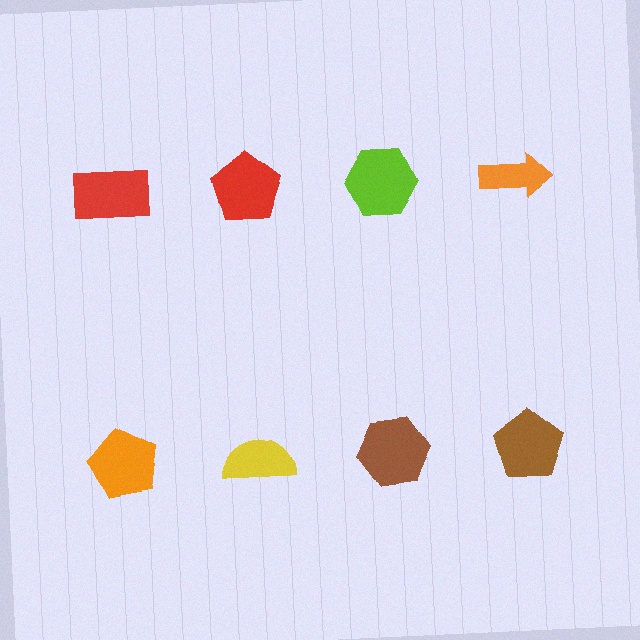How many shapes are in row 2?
4 shapes.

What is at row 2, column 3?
A brown hexagon.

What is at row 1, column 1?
A red rectangle.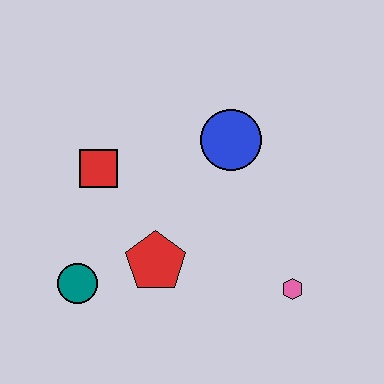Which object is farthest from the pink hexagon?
The red square is farthest from the pink hexagon.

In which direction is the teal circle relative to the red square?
The teal circle is below the red square.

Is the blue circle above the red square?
Yes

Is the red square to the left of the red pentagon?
Yes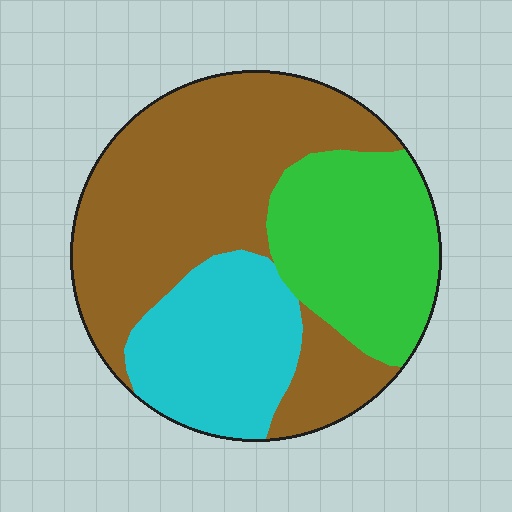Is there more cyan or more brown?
Brown.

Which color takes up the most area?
Brown, at roughly 50%.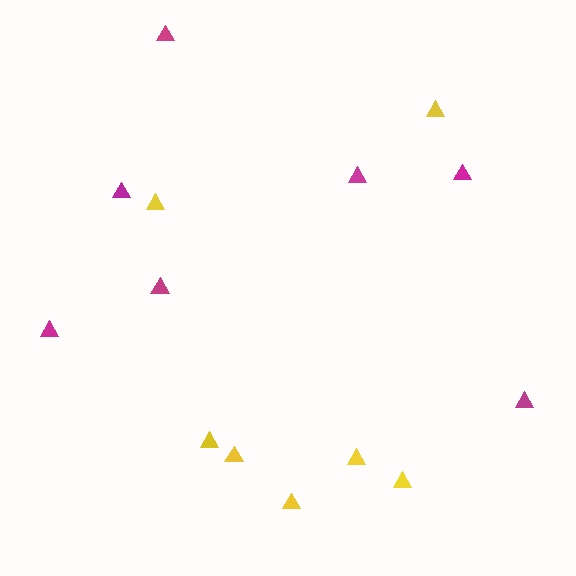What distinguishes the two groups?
There are 2 groups: one group of yellow triangles (7) and one group of magenta triangles (7).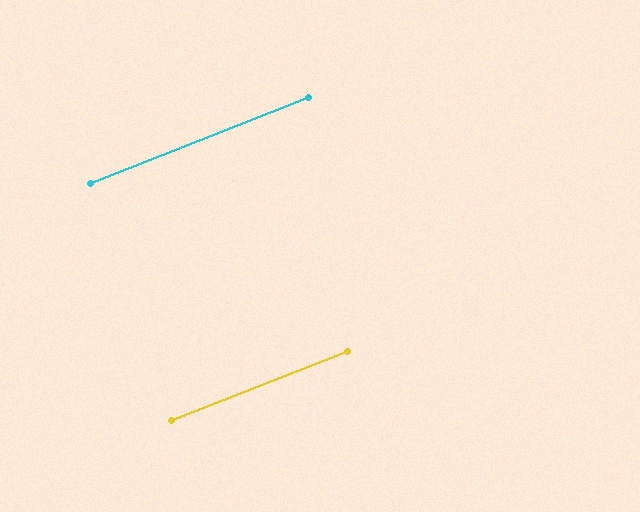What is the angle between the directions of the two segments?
Approximately 0 degrees.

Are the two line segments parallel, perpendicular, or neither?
Parallel — their directions differ by only 0.0°.